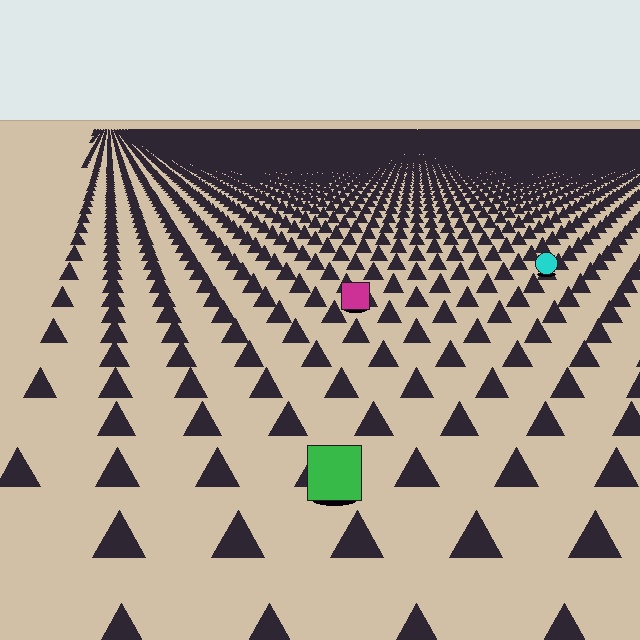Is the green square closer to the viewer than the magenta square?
Yes. The green square is closer — you can tell from the texture gradient: the ground texture is coarser near it.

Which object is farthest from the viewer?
The cyan circle is farthest from the viewer. It appears smaller and the ground texture around it is denser.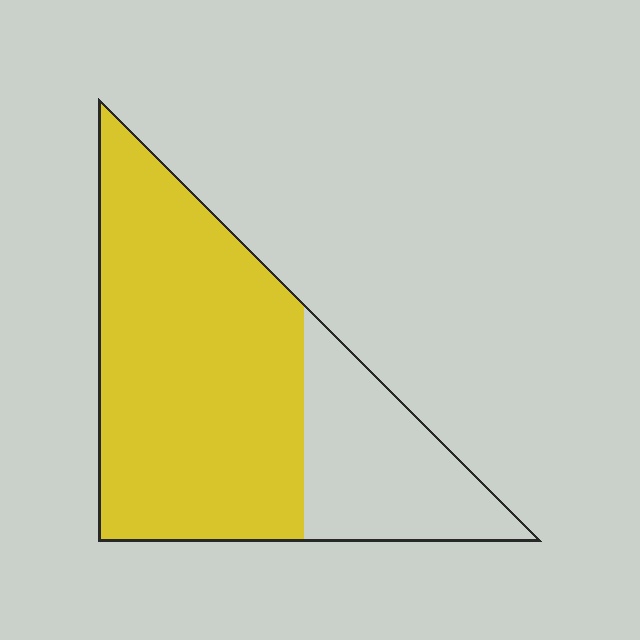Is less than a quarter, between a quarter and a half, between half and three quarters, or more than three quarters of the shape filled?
Between half and three quarters.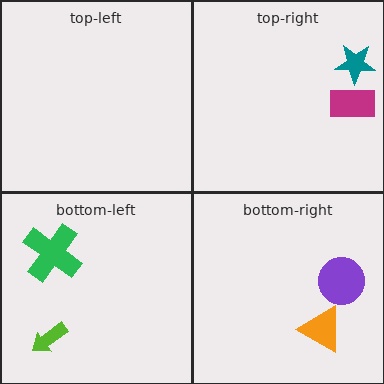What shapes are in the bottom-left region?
The lime arrow, the green cross.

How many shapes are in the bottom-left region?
2.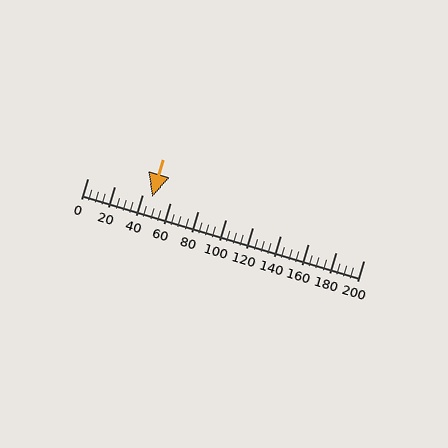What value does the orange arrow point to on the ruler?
The orange arrow points to approximately 47.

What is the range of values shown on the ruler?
The ruler shows values from 0 to 200.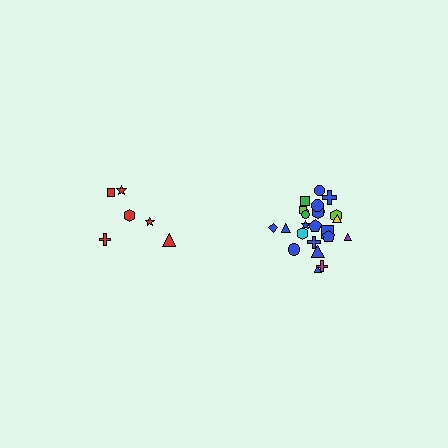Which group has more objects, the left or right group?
The right group.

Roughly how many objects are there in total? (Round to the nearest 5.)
Roughly 30 objects in total.